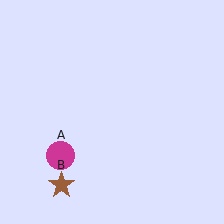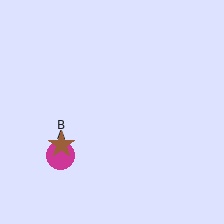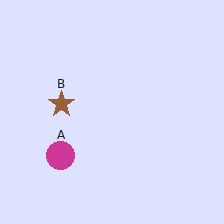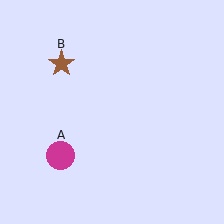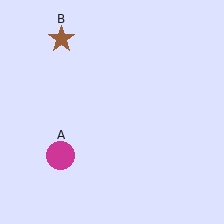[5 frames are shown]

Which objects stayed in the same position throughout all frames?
Magenta circle (object A) remained stationary.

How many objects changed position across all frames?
1 object changed position: brown star (object B).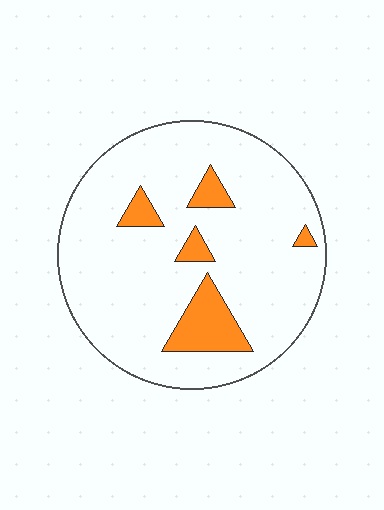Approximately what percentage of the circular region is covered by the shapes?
Approximately 10%.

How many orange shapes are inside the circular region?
5.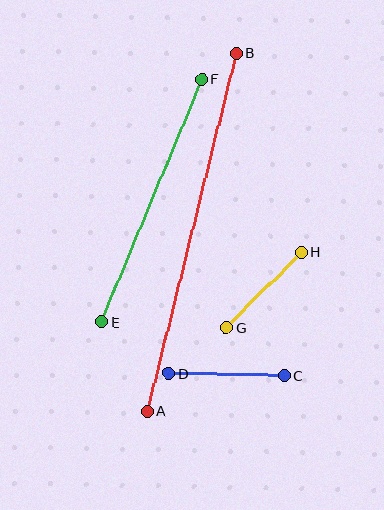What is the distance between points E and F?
The distance is approximately 263 pixels.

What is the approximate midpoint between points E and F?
The midpoint is at approximately (152, 201) pixels.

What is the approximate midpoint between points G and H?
The midpoint is at approximately (264, 290) pixels.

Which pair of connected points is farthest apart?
Points A and B are farthest apart.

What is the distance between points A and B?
The distance is approximately 369 pixels.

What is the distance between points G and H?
The distance is approximately 106 pixels.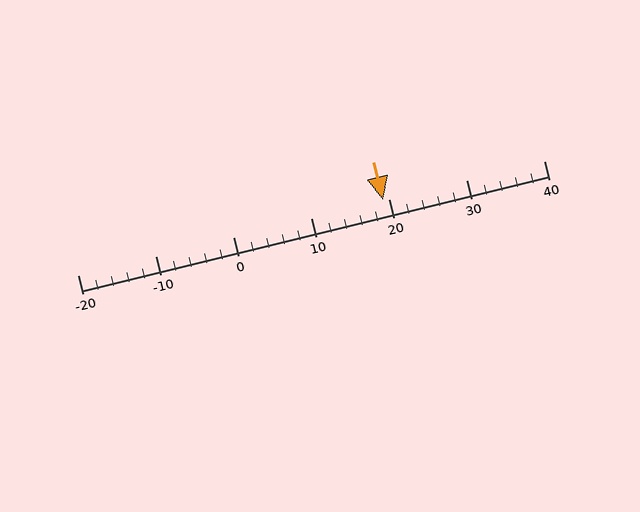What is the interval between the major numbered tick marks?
The major tick marks are spaced 10 units apart.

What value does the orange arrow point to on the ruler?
The orange arrow points to approximately 19.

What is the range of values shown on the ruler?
The ruler shows values from -20 to 40.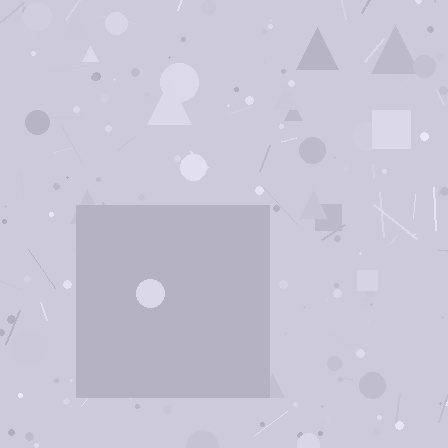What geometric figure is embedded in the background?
A square is embedded in the background.